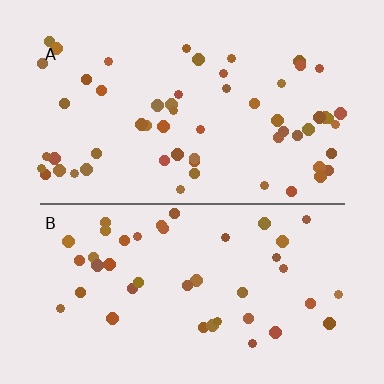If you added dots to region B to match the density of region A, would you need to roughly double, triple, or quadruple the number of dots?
Approximately double.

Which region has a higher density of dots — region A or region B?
A (the top).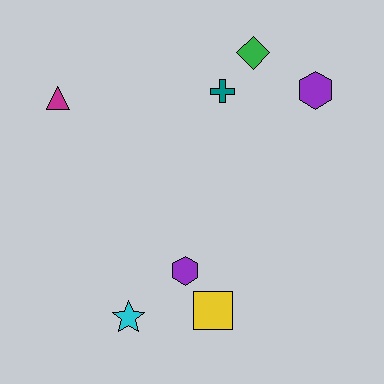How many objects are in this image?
There are 7 objects.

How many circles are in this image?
There are no circles.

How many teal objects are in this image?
There is 1 teal object.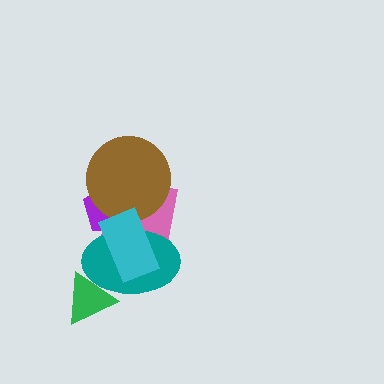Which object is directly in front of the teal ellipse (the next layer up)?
The purple pentagon is directly in front of the teal ellipse.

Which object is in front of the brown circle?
The cyan rectangle is in front of the brown circle.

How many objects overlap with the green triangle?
1 object overlaps with the green triangle.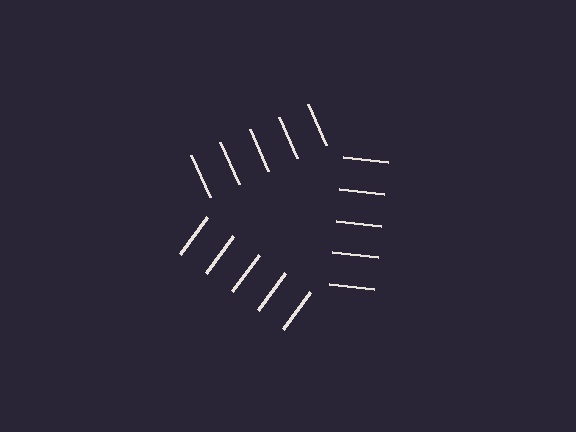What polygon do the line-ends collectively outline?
An illusory triangle — the line segments terminate on its edges but no continuous stroke is drawn.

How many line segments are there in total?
15 — 5 along each of the 3 edges.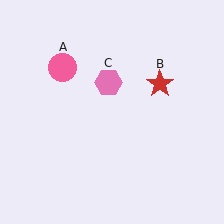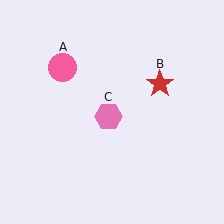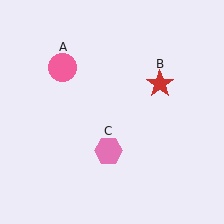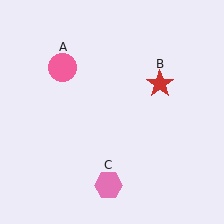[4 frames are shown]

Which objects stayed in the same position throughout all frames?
Pink circle (object A) and red star (object B) remained stationary.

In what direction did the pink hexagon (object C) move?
The pink hexagon (object C) moved down.